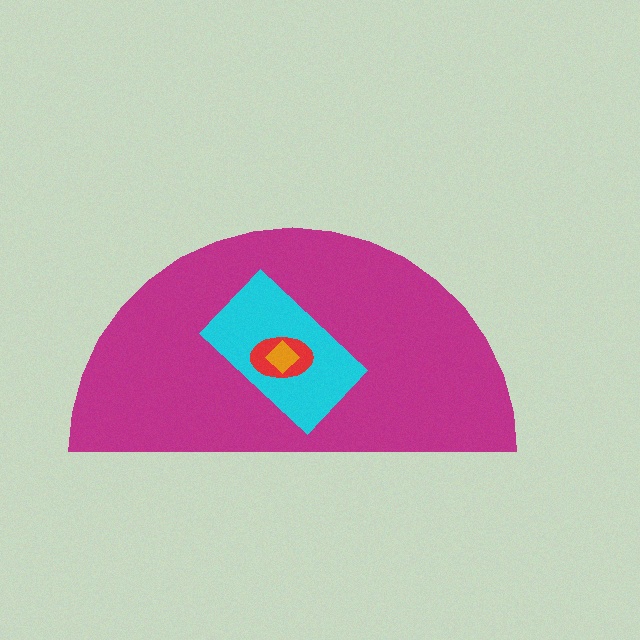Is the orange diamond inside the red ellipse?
Yes.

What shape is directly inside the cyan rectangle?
The red ellipse.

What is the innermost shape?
The orange diamond.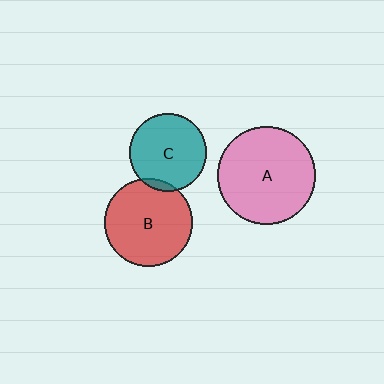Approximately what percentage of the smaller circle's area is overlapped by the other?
Approximately 5%.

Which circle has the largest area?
Circle A (pink).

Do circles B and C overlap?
Yes.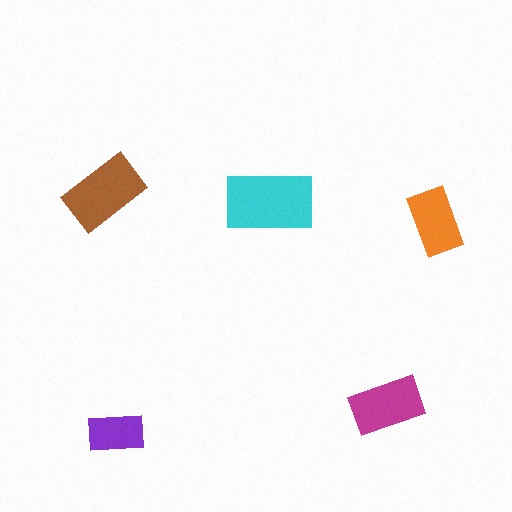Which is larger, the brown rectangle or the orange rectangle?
The brown one.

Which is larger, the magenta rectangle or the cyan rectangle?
The cyan one.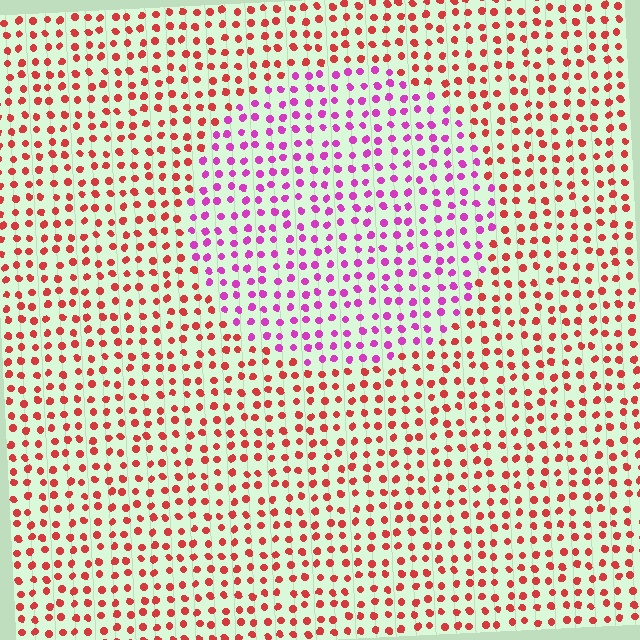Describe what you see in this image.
The image is filled with small red elements in a uniform arrangement. A circle-shaped region is visible where the elements are tinted to a slightly different hue, forming a subtle color boundary.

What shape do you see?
I see a circle.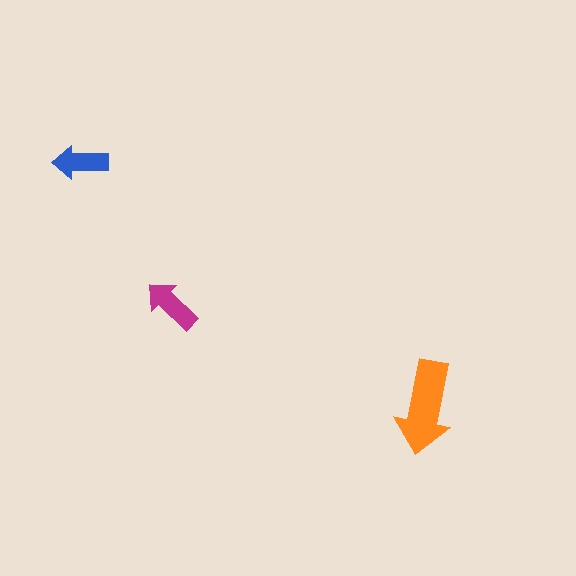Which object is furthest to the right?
The orange arrow is rightmost.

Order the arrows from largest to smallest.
the orange one, the magenta one, the blue one.